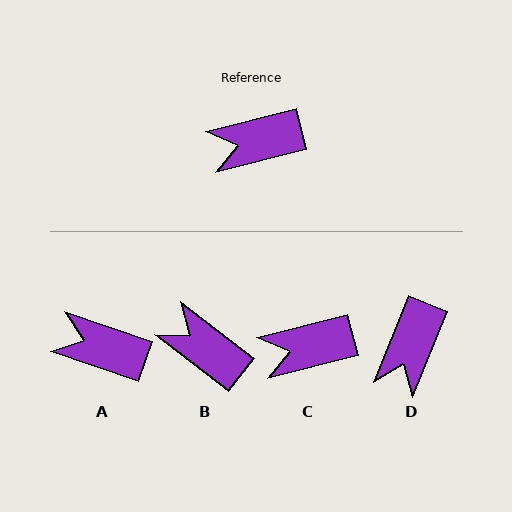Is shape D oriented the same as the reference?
No, it is off by about 53 degrees.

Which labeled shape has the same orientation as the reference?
C.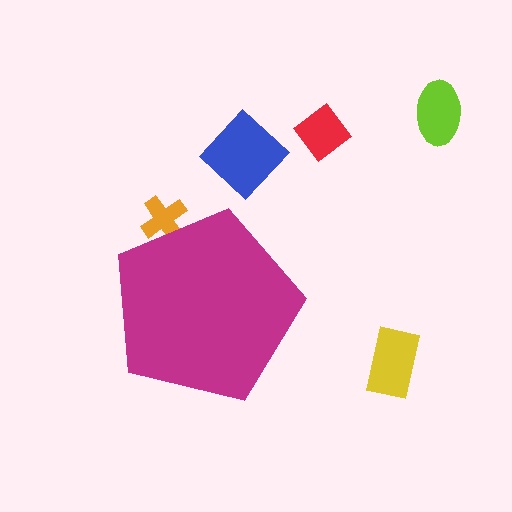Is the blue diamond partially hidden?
No, the blue diamond is fully visible.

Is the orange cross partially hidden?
Yes, the orange cross is partially hidden behind the magenta pentagon.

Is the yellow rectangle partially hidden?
No, the yellow rectangle is fully visible.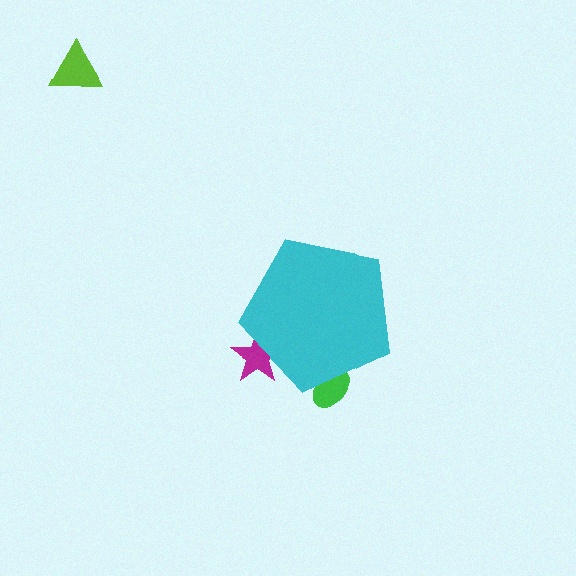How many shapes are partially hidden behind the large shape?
2 shapes are partially hidden.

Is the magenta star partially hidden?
Yes, the magenta star is partially hidden behind the cyan pentagon.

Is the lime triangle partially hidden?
No, the lime triangle is fully visible.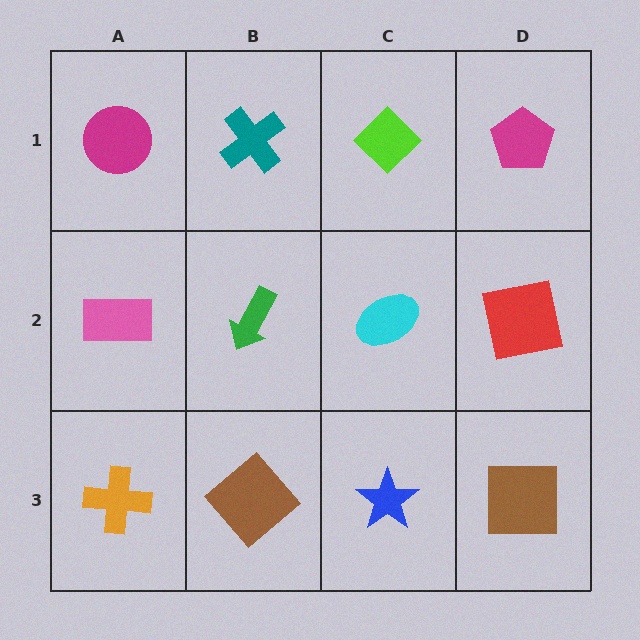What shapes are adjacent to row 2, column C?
A lime diamond (row 1, column C), a blue star (row 3, column C), a green arrow (row 2, column B), a red square (row 2, column D).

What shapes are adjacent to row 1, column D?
A red square (row 2, column D), a lime diamond (row 1, column C).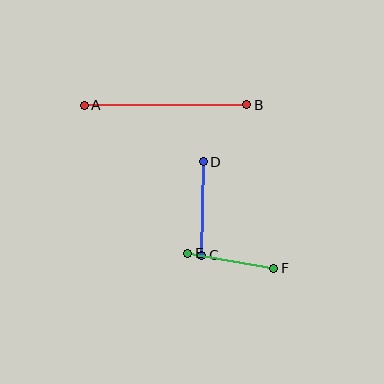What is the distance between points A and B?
The distance is approximately 162 pixels.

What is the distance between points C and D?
The distance is approximately 93 pixels.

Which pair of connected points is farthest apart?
Points A and B are farthest apart.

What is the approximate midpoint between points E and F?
The midpoint is at approximately (231, 261) pixels.